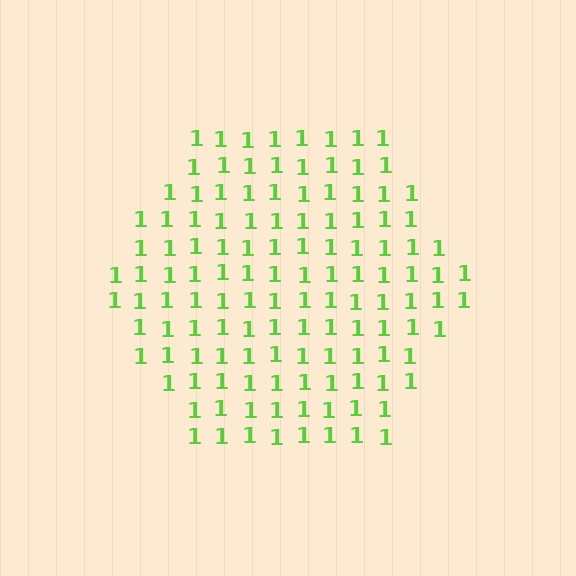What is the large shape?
The large shape is a hexagon.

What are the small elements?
The small elements are digit 1's.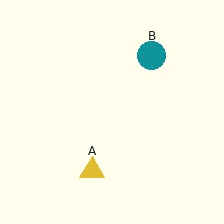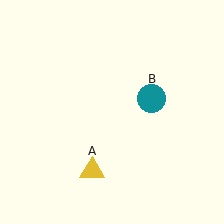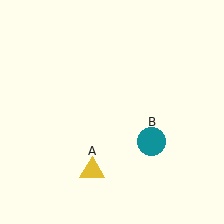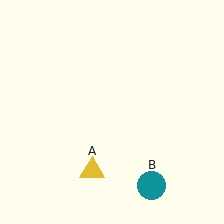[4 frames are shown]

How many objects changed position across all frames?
1 object changed position: teal circle (object B).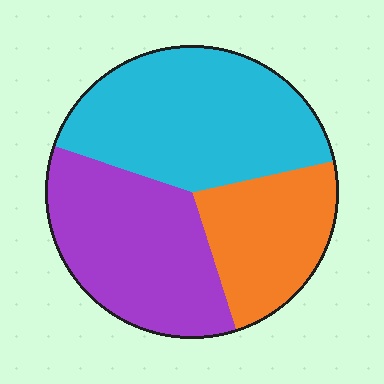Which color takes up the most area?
Cyan, at roughly 40%.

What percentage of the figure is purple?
Purple takes up about one third (1/3) of the figure.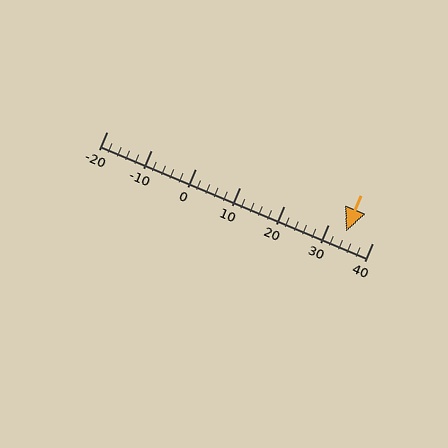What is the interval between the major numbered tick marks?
The major tick marks are spaced 10 units apart.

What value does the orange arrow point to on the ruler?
The orange arrow points to approximately 34.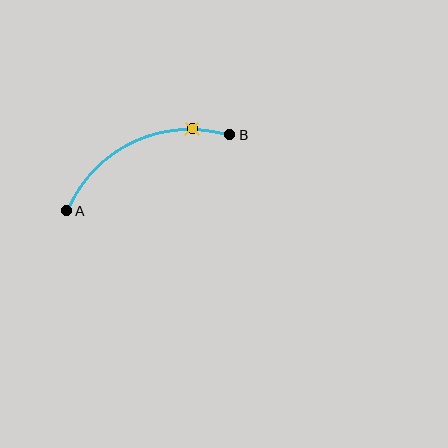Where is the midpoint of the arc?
The arc midpoint is the point on the curve farthest from the straight line joining A and B. It sits above that line.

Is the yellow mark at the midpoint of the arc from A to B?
No. The yellow mark lies on the arc but is closer to endpoint B. The arc midpoint would be at the point on the curve equidistant along the arc from both A and B.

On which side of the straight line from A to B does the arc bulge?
The arc bulges above the straight line connecting A and B.